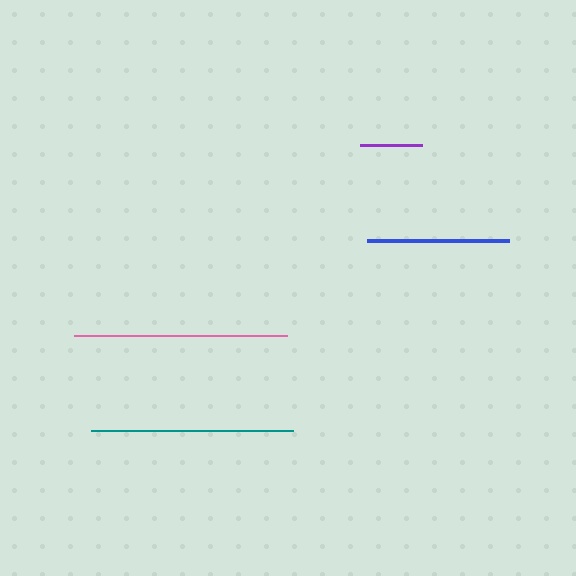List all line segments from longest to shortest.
From longest to shortest: pink, teal, blue, purple.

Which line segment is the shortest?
The purple line is the shortest at approximately 62 pixels.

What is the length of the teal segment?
The teal segment is approximately 202 pixels long.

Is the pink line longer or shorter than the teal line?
The pink line is longer than the teal line.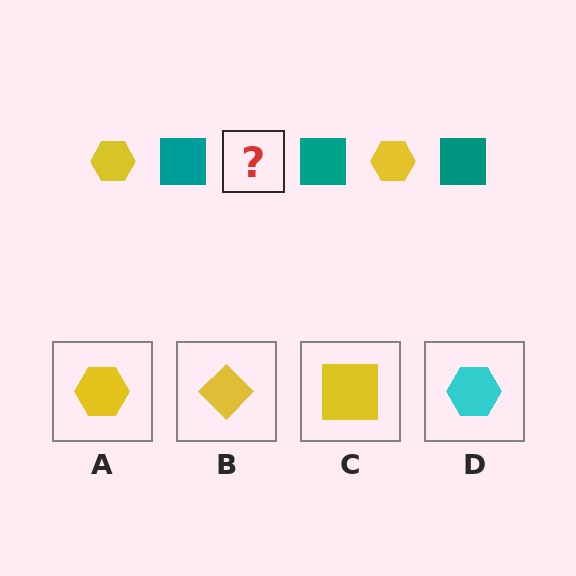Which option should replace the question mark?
Option A.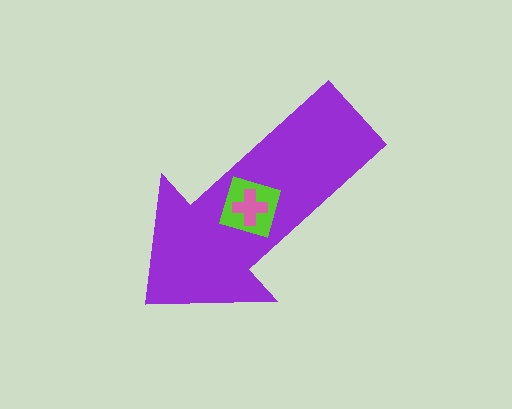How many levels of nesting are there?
3.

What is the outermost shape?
The purple arrow.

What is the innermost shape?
The pink cross.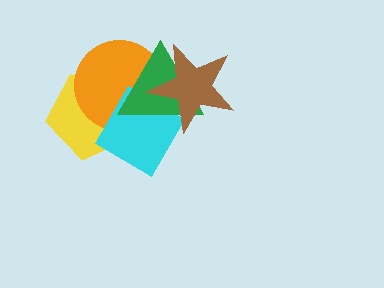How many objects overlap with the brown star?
3 objects overlap with the brown star.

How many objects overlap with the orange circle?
4 objects overlap with the orange circle.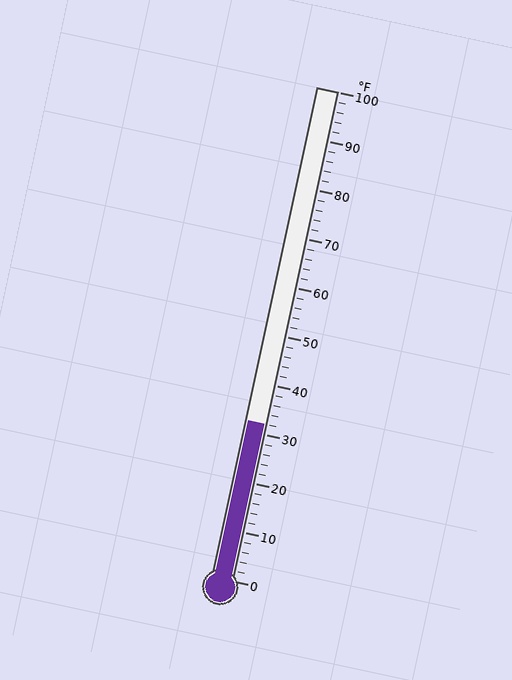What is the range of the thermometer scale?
The thermometer scale ranges from 0°F to 100°F.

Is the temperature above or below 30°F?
The temperature is above 30°F.